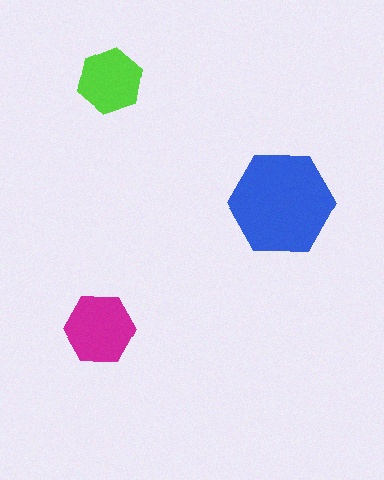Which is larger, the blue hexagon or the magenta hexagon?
The blue one.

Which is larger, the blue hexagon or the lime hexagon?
The blue one.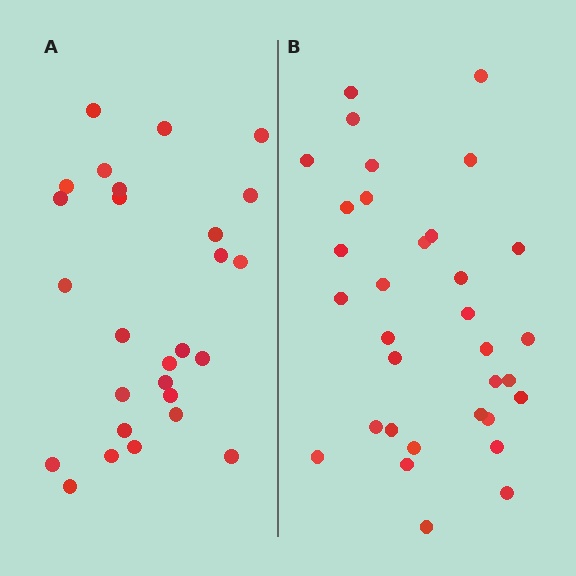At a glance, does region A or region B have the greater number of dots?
Region B (the right region) has more dots.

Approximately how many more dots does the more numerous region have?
Region B has about 6 more dots than region A.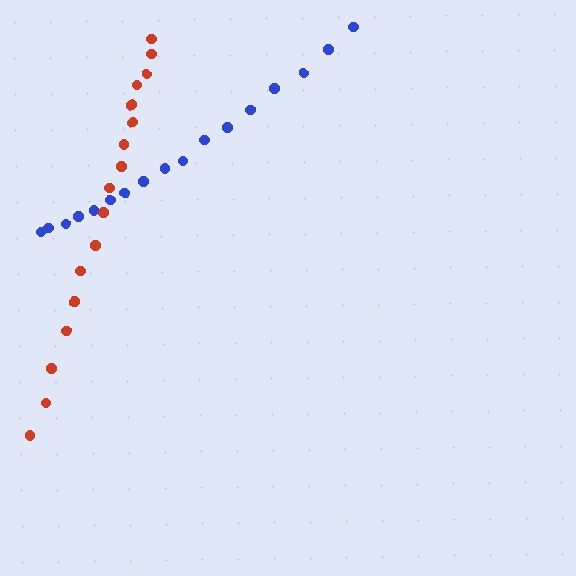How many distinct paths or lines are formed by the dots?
There are 2 distinct paths.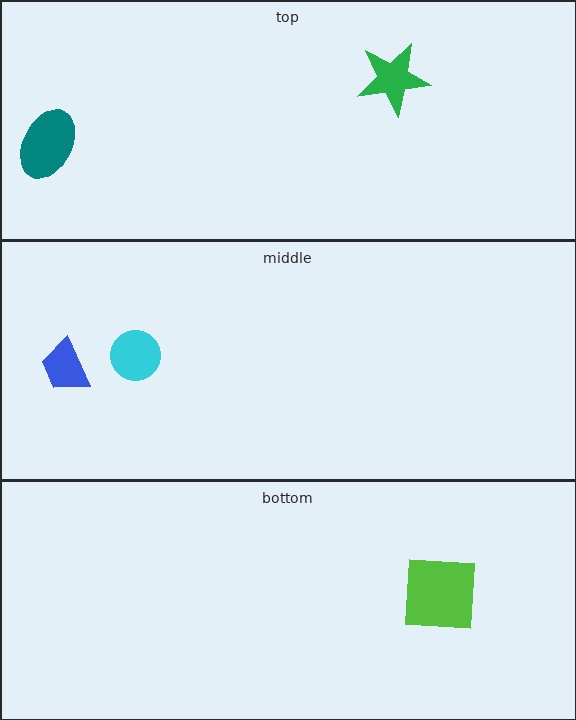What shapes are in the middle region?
The blue trapezoid, the cyan circle.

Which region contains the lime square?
The bottom region.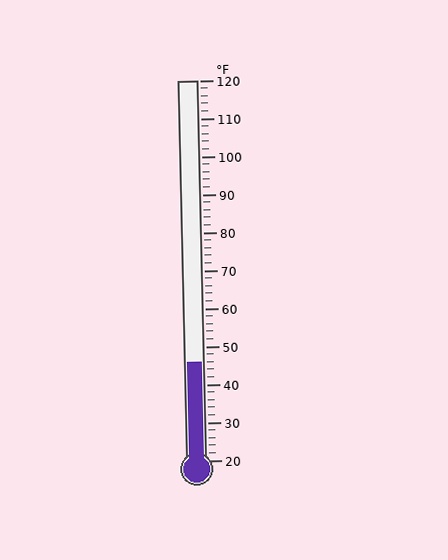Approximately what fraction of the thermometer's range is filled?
The thermometer is filled to approximately 25% of its range.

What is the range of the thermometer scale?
The thermometer scale ranges from 20°F to 120°F.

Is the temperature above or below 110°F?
The temperature is below 110°F.